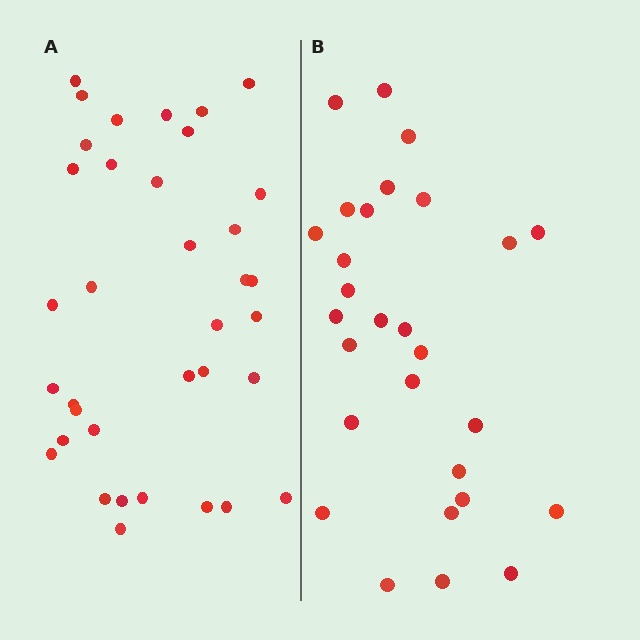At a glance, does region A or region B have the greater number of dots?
Region A (the left region) has more dots.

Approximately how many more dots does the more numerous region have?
Region A has roughly 8 or so more dots than region B.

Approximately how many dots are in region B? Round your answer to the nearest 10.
About 30 dots. (The exact count is 28, which rounds to 30.)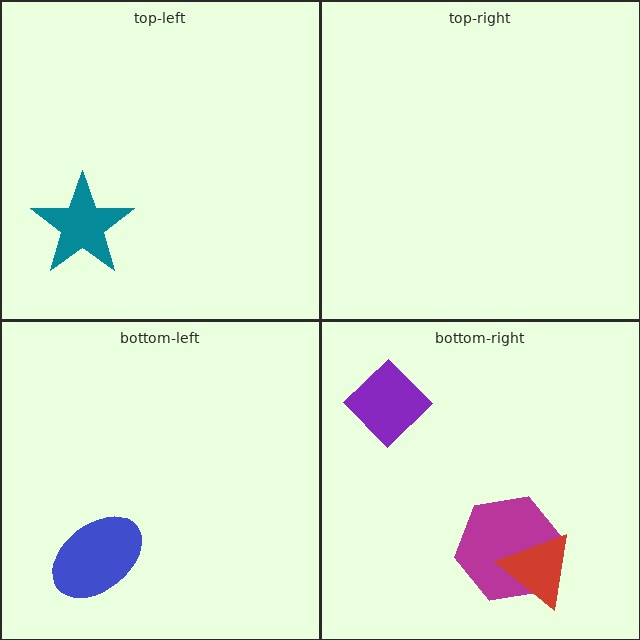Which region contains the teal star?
The top-left region.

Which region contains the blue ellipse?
The bottom-left region.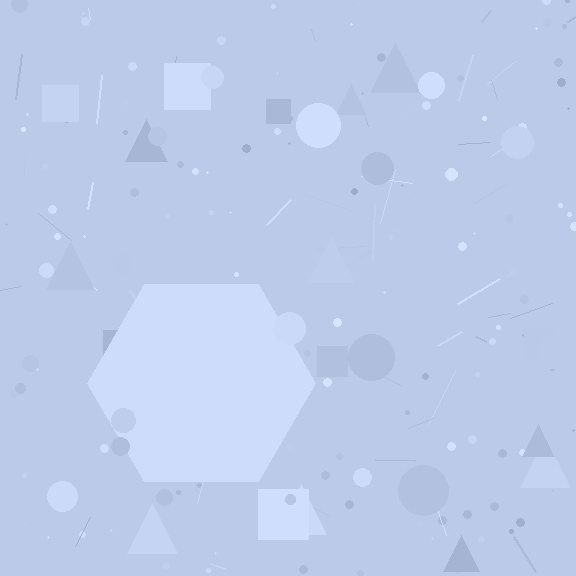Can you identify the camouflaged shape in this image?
The camouflaged shape is a hexagon.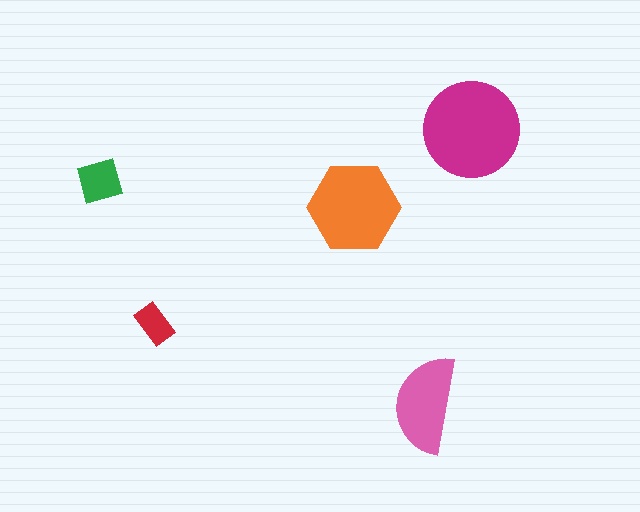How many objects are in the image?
There are 5 objects in the image.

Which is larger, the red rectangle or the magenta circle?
The magenta circle.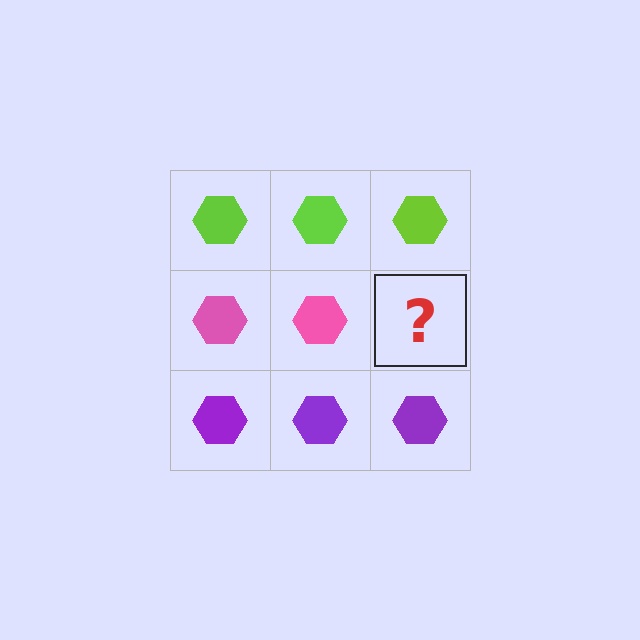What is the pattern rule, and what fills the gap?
The rule is that each row has a consistent color. The gap should be filled with a pink hexagon.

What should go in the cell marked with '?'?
The missing cell should contain a pink hexagon.